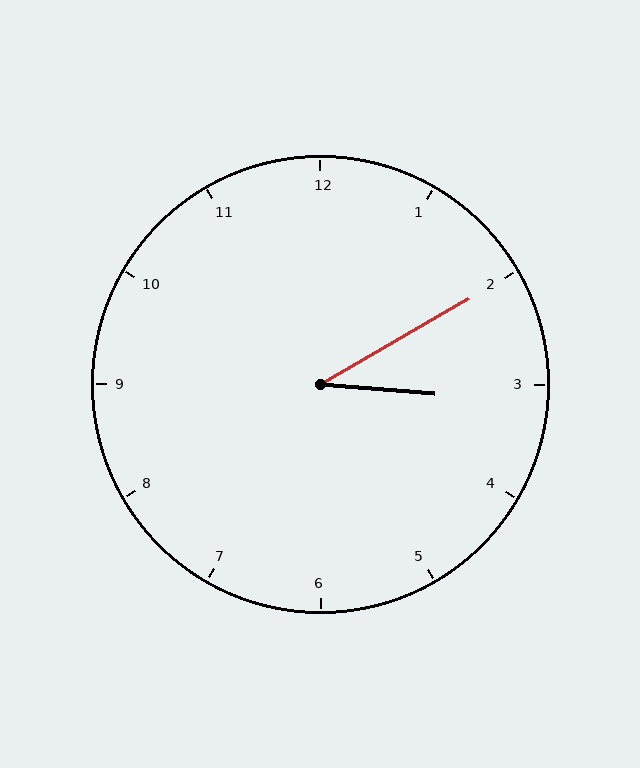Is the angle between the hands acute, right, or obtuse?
It is acute.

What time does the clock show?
3:10.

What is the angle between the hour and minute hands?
Approximately 35 degrees.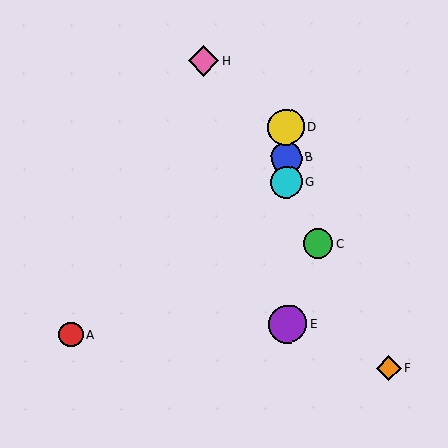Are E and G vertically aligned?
Yes, both are at x≈287.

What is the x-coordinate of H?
Object H is at x≈203.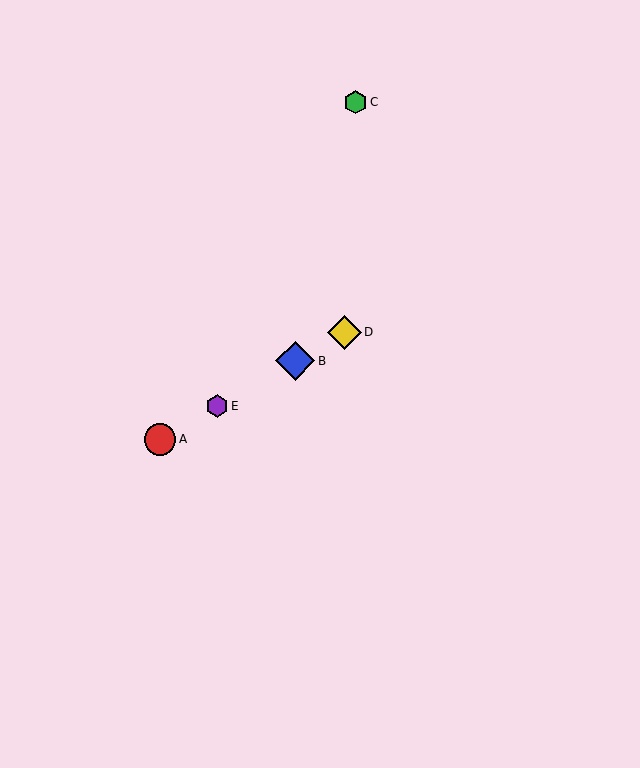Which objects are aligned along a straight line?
Objects A, B, D, E are aligned along a straight line.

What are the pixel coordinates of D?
Object D is at (344, 332).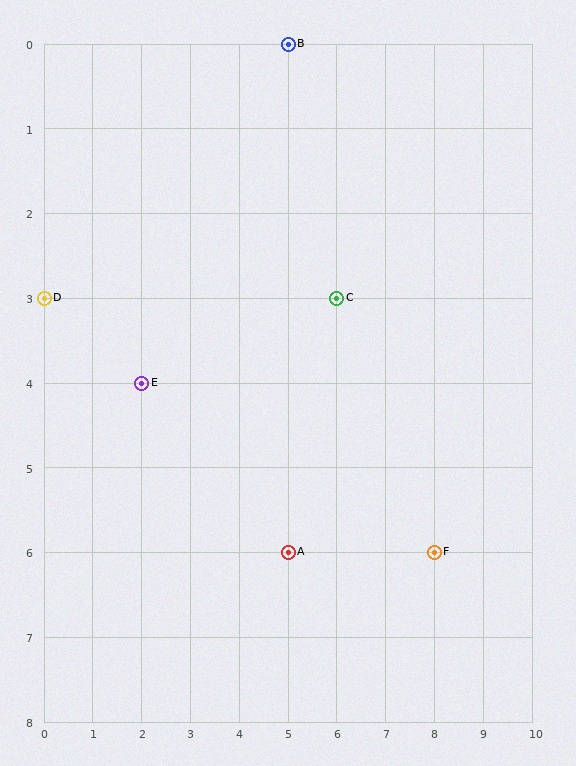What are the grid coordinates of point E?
Point E is at grid coordinates (2, 4).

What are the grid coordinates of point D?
Point D is at grid coordinates (0, 3).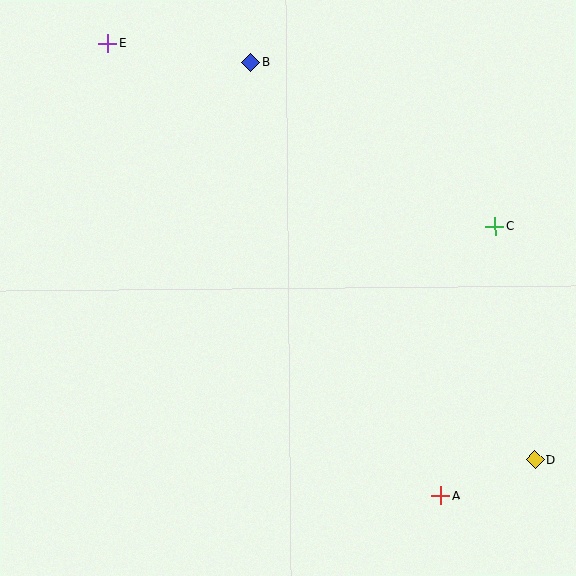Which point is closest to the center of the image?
Point C at (495, 226) is closest to the center.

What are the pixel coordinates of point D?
Point D is at (535, 460).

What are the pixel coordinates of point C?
Point C is at (495, 226).